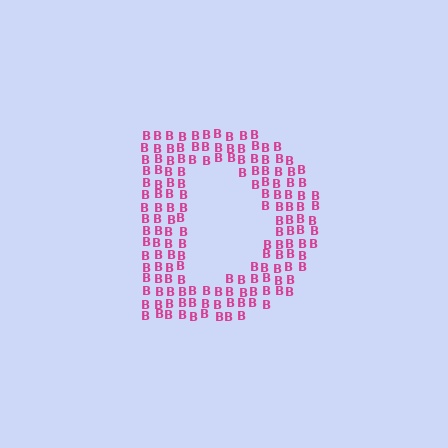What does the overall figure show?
The overall figure shows the letter D.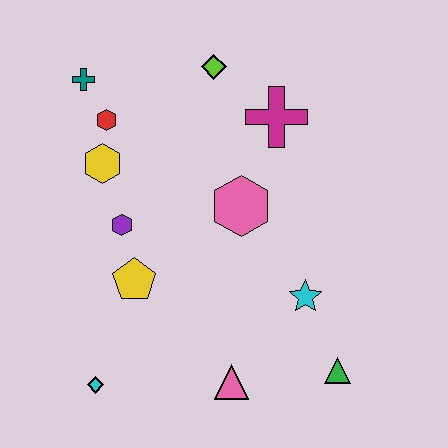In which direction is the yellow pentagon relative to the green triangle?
The yellow pentagon is to the left of the green triangle.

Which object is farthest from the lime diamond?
The cyan diamond is farthest from the lime diamond.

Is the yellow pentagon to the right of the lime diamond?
No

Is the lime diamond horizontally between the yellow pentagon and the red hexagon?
No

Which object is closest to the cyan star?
The green triangle is closest to the cyan star.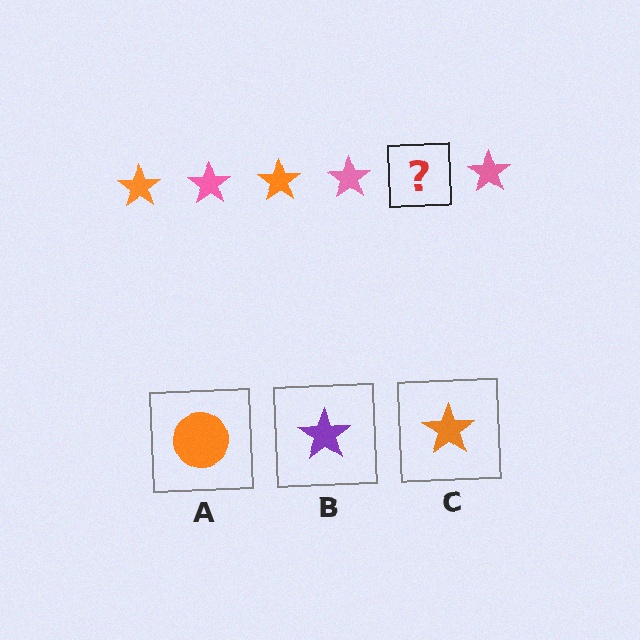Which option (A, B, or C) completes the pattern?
C.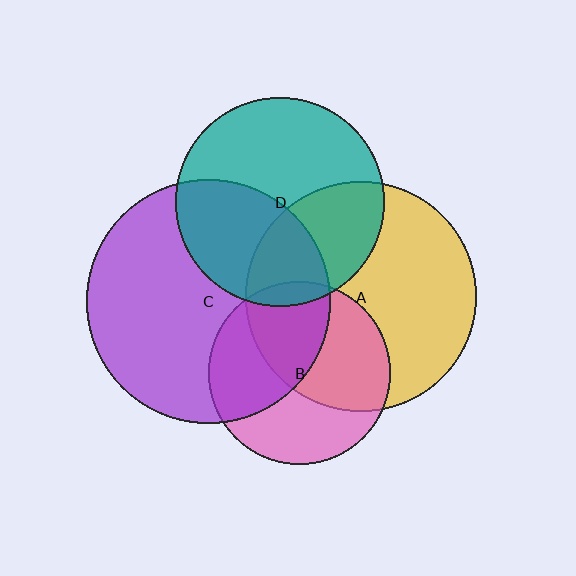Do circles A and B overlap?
Yes.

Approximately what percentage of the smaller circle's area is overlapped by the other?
Approximately 55%.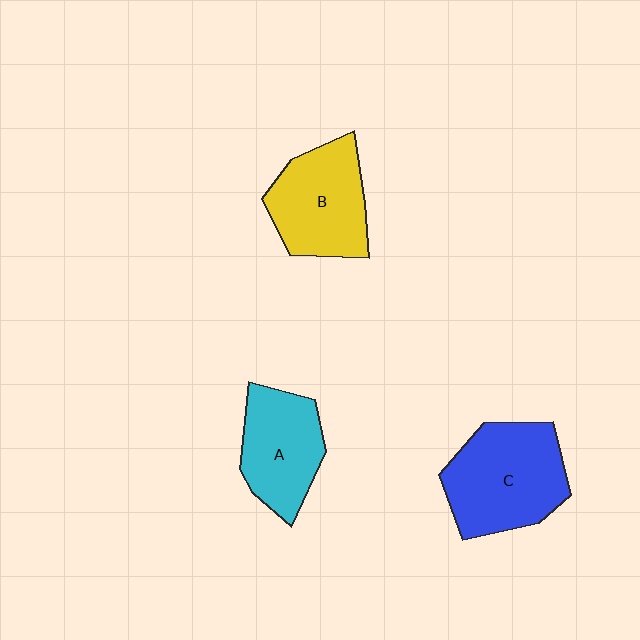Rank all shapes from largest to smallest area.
From largest to smallest: C (blue), B (yellow), A (cyan).